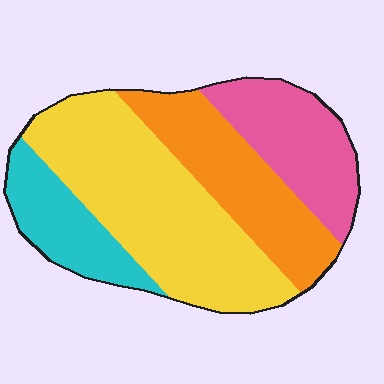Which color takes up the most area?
Yellow, at roughly 40%.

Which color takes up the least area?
Cyan, at roughly 15%.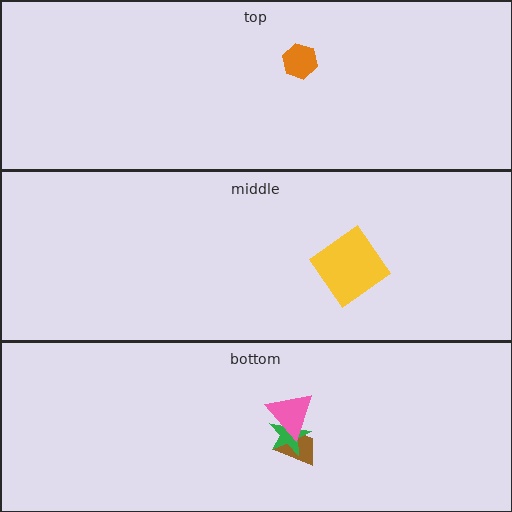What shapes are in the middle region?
The yellow diamond.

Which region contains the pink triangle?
The bottom region.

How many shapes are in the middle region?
1.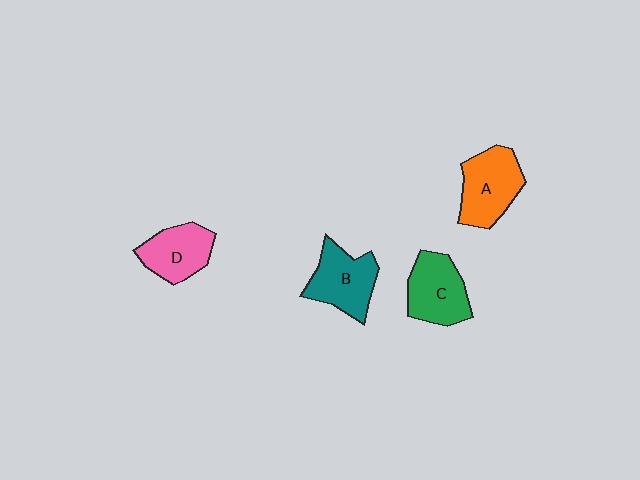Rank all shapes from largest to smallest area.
From largest to smallest: A (orange), B (teal), C (green), D (pink).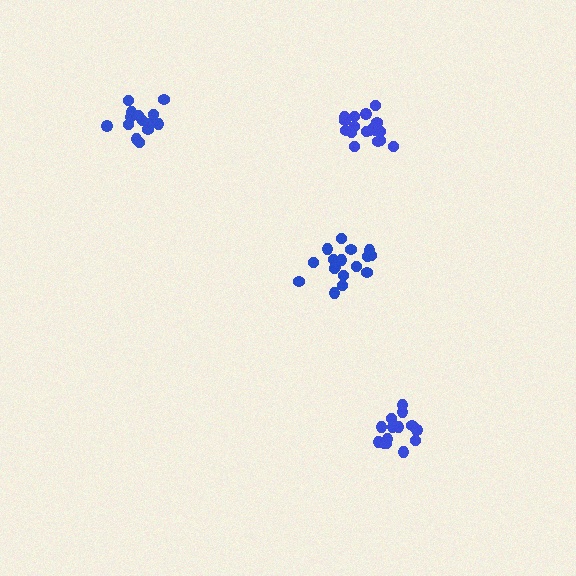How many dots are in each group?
Group 1: 14 dots, Group 2: 14 dots, Group 3: 17 dots, Group 4: 19 dots (64 total).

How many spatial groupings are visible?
There are 4 spatial groupings.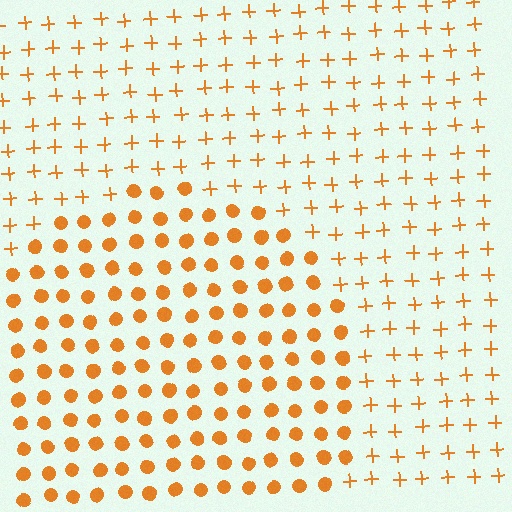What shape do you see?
I see a circle.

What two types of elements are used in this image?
The image uses circles inside the circle region and plus signs outside it.